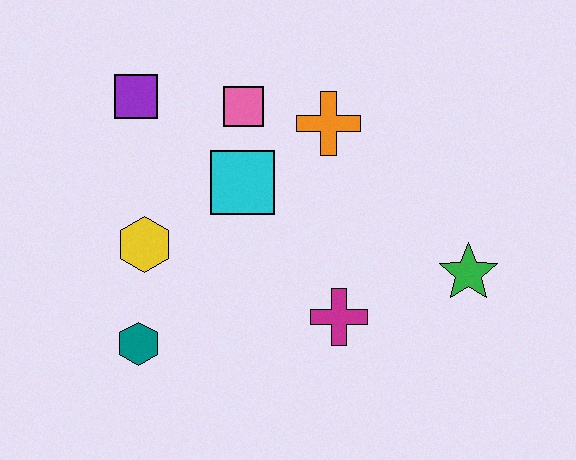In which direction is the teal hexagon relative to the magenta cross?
The teal hexagon is to the left of the magenta cross.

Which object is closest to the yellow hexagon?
The teal hexagon is closest to the yellow hexagon.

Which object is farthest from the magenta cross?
The purple square is farthest from the magenta cross.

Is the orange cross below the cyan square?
No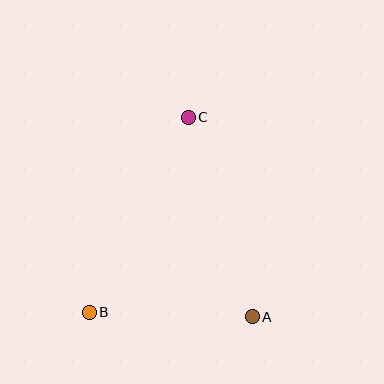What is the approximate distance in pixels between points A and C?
The distance between A and C is approximately 209 pixels.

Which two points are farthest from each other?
Points B and C are farthest from each other.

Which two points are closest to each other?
Points A and B are closest to each other.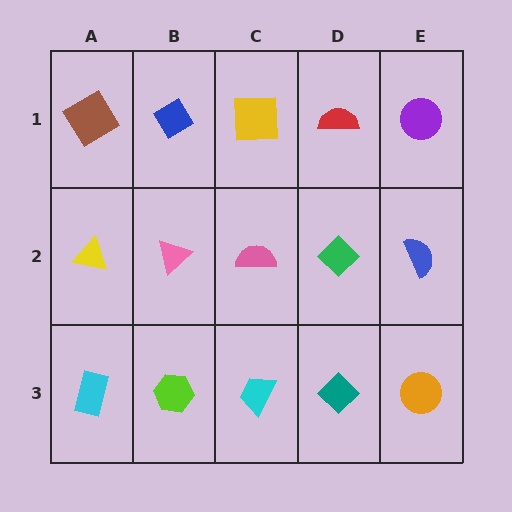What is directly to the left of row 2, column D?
A pink semicircle.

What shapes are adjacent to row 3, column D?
A green diamond (row 2, column D), a cyan trapezoid (row 3, column C), an orange circle (row 3, column E).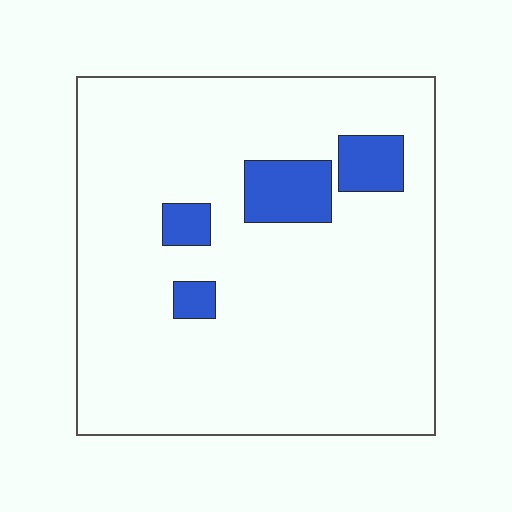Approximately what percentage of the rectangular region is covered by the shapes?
Approximately 10%.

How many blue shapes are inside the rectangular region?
4.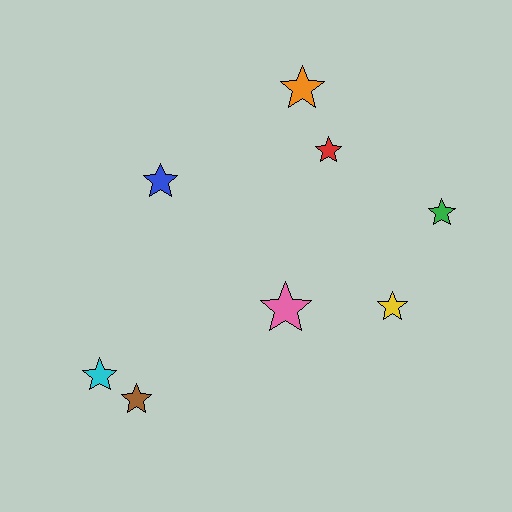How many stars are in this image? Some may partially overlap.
There are 8 stars.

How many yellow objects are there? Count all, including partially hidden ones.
There is 1 yellow object.